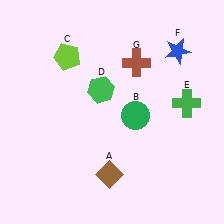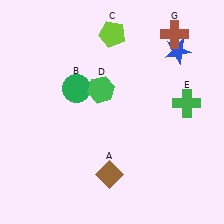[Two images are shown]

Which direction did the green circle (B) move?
The green circle (B) moved left.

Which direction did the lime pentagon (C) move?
The lime pentagon (C) moved right.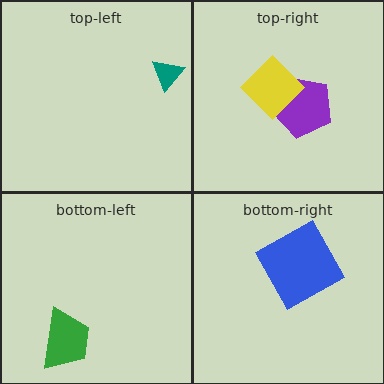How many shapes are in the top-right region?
2.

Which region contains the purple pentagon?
The top-right region.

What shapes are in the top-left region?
The teal triangle.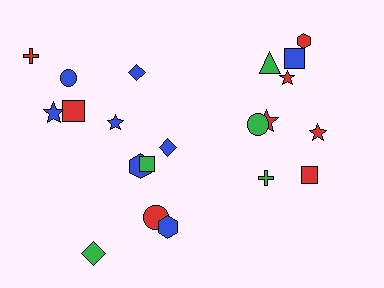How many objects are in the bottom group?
There are 7 objects.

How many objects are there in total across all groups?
There are 21 objects.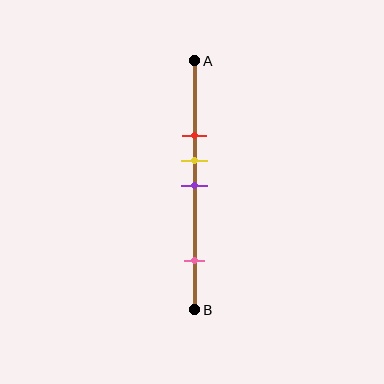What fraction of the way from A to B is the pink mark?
The pink mark is approximately 80% (0.8) of the way from A to B.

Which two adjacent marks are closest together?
The yellow and purple marks are the closest adjacent pair.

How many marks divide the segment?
There are 4 marks dividing the segment.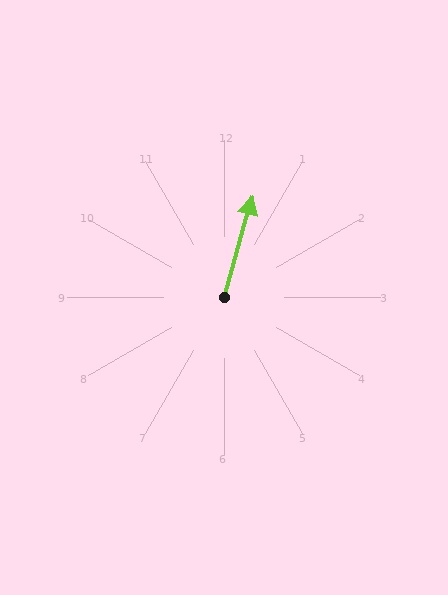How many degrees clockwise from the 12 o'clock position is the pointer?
Approximately 16 degrees.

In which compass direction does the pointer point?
North.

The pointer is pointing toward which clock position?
Roughly 1 o'clock.